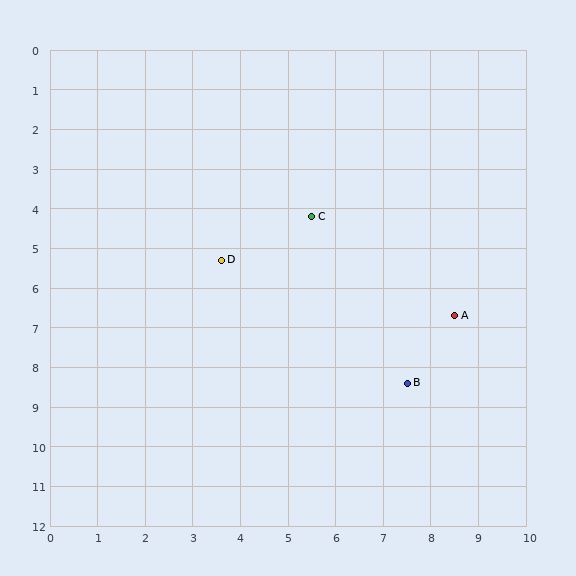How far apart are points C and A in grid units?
Points C and A are about 3.9 grid units apart.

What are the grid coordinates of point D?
Point D is at approximately (3.6, 5.3).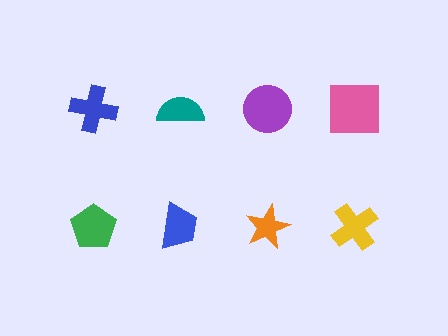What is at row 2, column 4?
A yellow cross.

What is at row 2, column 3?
An orange star.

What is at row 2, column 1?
A green pentagon.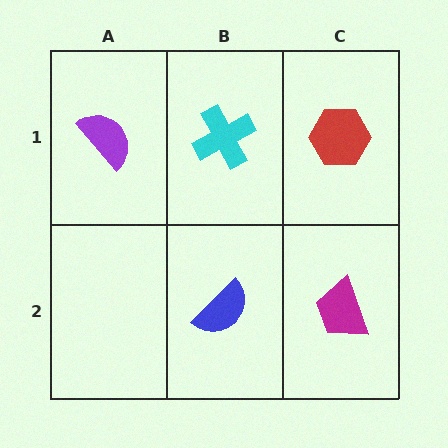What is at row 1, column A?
A purple semicircle.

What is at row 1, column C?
A red hexagon.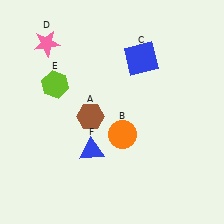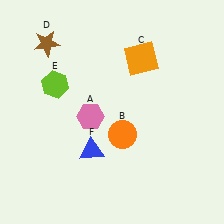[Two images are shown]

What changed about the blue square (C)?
In Image 1, C is blue. In Image 2, it changed to orange.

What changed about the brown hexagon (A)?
In Image 1, A is brown. In Image 2, it changed to pink.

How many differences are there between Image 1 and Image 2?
There are 3 differences between the two images.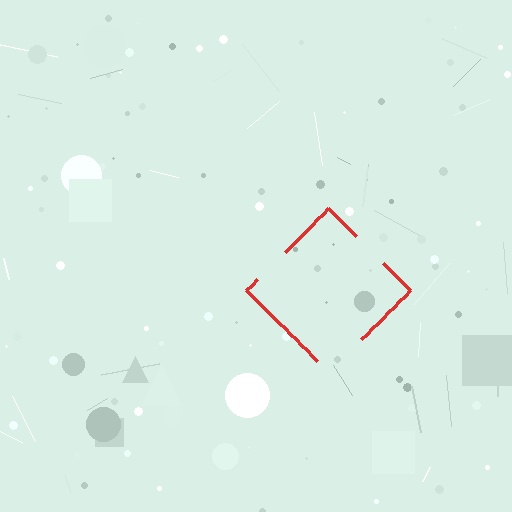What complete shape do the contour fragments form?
The contour fragments form a diamond.